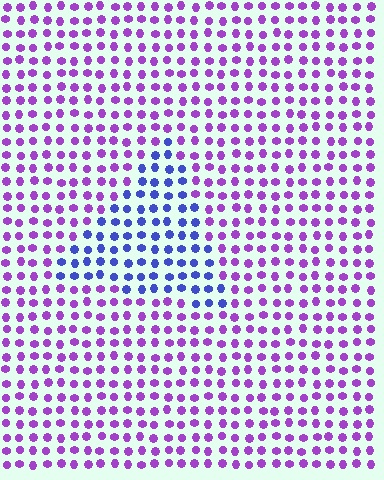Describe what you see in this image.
The image is filled with small purple elements in a uniform arrangement. A triangle-shaped region is visible where the elements are tinted to a slightly different hue, forming a subtle color boundary.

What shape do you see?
I see a triangle.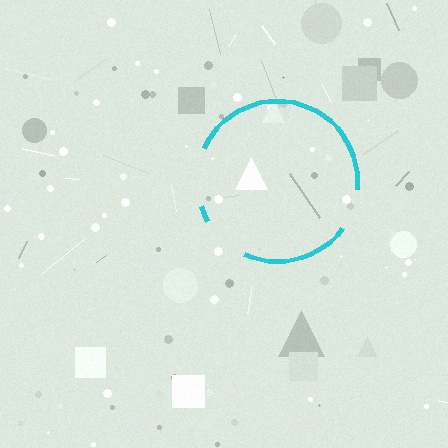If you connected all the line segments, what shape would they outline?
They would outline a circle.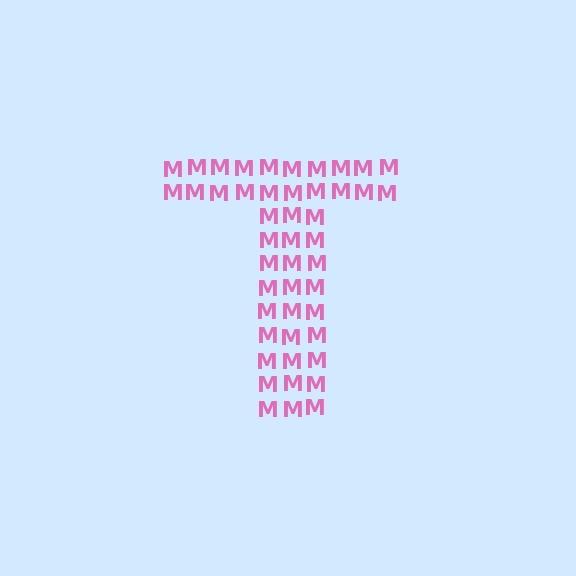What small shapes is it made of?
It is made of small letter M's.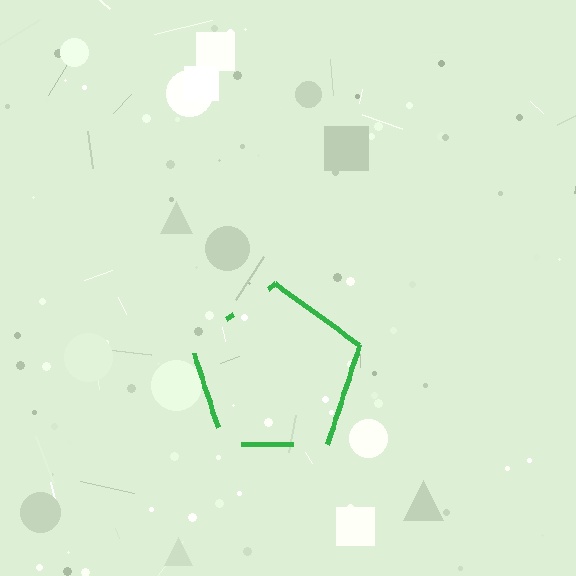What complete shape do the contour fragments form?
The contour fragments form a pentagon.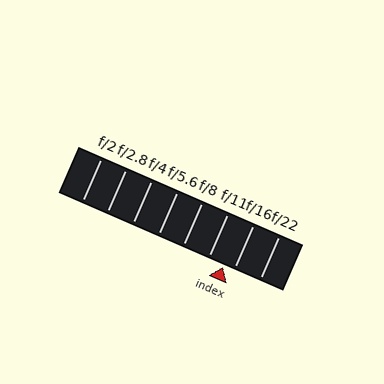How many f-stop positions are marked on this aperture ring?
There are 8 f-stop positions marked.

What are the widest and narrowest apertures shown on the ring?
The widest aperture shown is f/2 and the narrowest is f/22.